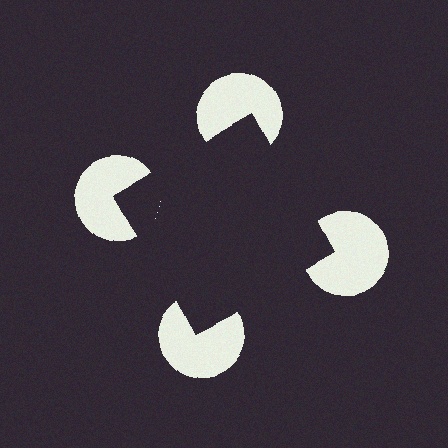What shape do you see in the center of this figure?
An illusory square — its edges are inferred from the aligned wedge cuts in the pac-man discs, not physically drawn.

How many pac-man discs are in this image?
There are 4 — one at each vertex of the illusory square.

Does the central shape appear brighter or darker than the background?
It typically appears slightly darker than the background, even though no actual brightness change is drawn.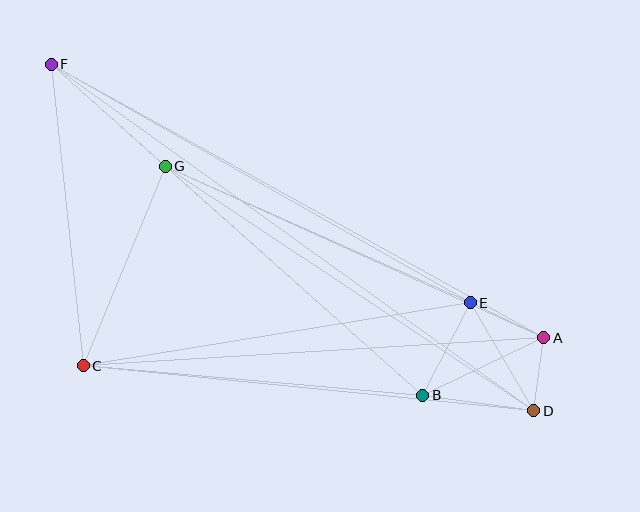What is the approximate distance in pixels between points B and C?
The distance between B and C is approximately 341 pixels.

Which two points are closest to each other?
Points A and D are closest to each other.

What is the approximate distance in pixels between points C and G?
The distance between C and G is approximately 216 pixels.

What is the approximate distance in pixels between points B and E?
The distance between B and E is approximately 104 pixels.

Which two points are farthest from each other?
Points D and F are farthest from each other.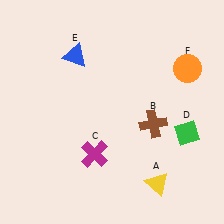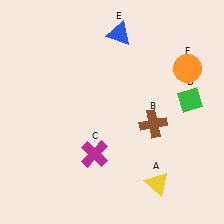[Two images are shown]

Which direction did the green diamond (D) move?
The green diamond (D) moved up.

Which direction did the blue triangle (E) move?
The blue triangle (E) moved right.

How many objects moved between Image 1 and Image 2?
2 objects moved between the two images.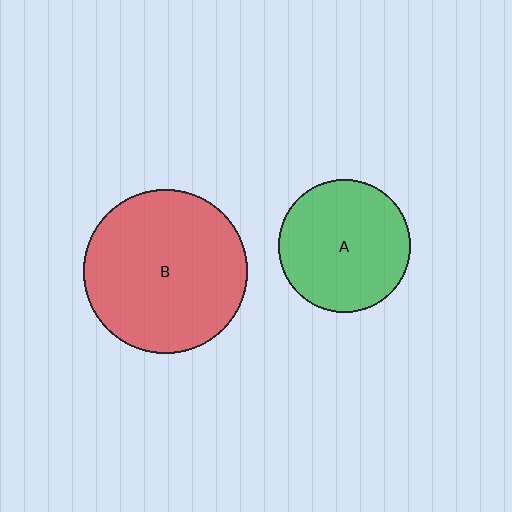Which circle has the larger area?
Circle B (red).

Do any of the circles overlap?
No, none of the circles overlap.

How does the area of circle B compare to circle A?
Approximately 1.5 times.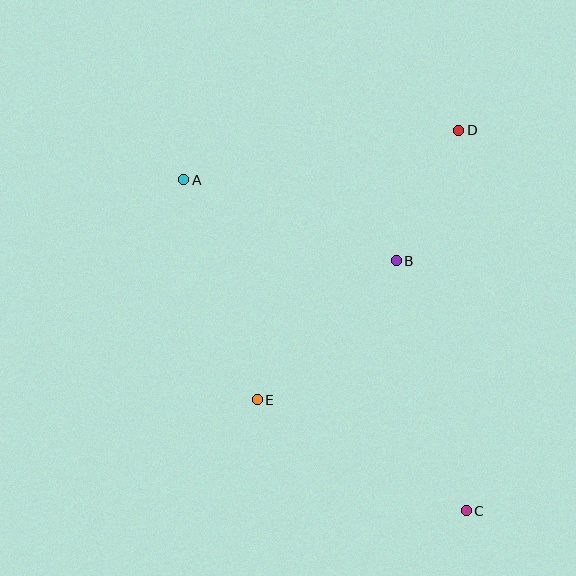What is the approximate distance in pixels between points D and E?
The distance between D and E is approximately 336 pixels.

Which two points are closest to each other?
Points B and D are closest to each other.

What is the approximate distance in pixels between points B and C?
The distance between B and C is approximately 260 pixels.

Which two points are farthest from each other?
Points A and C are farthest from each other.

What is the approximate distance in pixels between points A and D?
The distance between A and D is approximately 279 pixels.